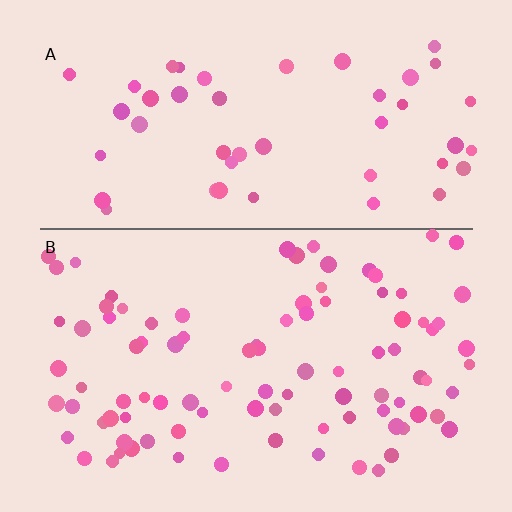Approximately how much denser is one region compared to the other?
Approximately 1.9× — region B over region A.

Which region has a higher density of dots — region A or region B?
B (the bottom).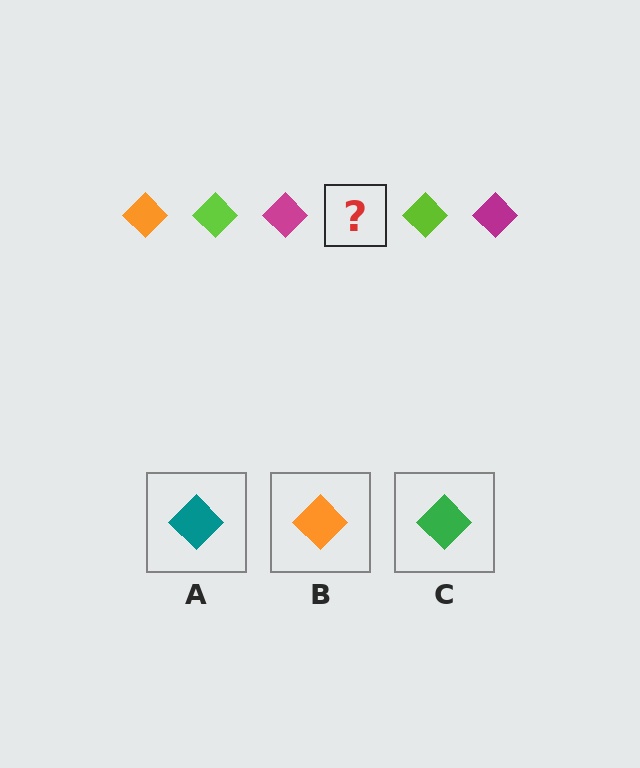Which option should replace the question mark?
Option B.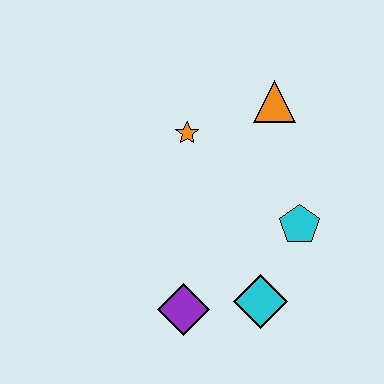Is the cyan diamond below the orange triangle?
Yes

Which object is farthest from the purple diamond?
The orange triangle is farthest from the purple diamond.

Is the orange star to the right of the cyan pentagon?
No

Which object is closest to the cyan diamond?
The purple diamond is closest to the cyan diamond.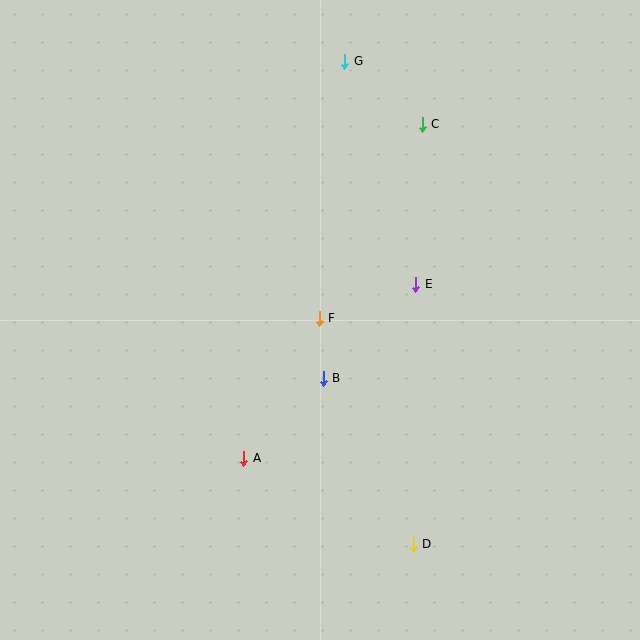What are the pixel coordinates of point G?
Point G is at (345, 61).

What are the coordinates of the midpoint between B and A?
The midpoint between B and A is at (283, 418).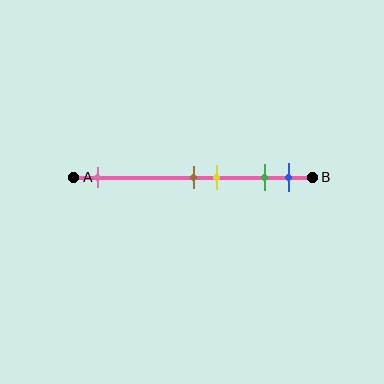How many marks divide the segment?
There are 5 marks dividing the segment.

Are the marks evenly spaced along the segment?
No, the marks are not evenly spaced.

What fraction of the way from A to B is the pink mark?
The pink mark is approximately 10% (0.1) of the way from A to B.